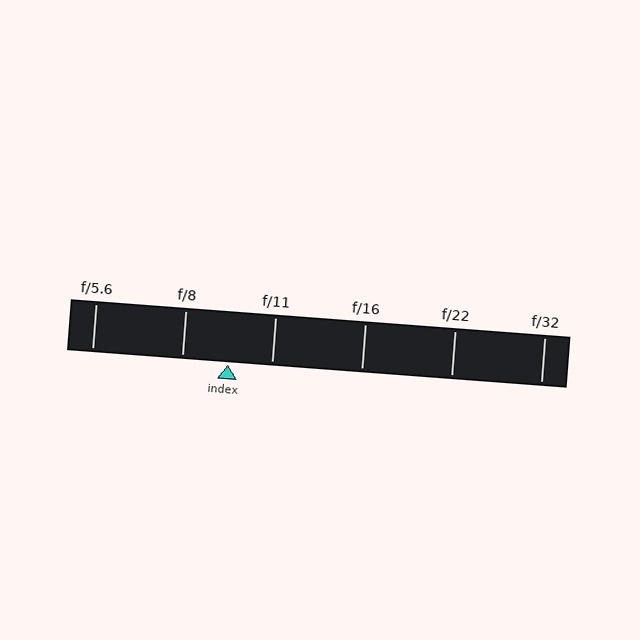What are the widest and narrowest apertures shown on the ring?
The widest aperture shown is f/5.6 and the narrowest is f/32.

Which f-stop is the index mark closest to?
The index mark is closest to f/11.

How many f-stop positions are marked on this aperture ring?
There are 6 f-stop positions marked.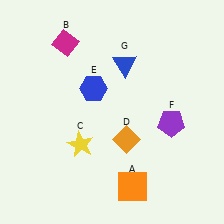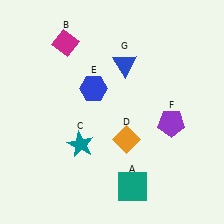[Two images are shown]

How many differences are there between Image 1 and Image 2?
There are 2 differences between the two images.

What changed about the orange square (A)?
In Image 1, A is orange. In Image 2, it changed to teal.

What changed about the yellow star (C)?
In Image 1, C is yellow. In Image 2, it changed to teal.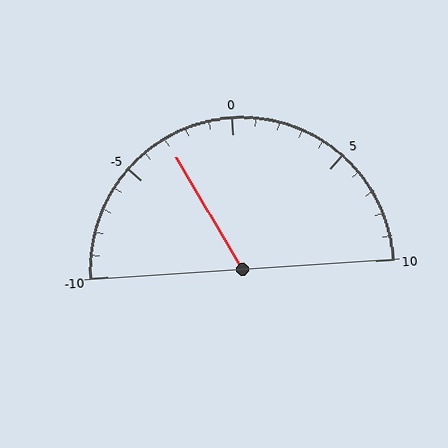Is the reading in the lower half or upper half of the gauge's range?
The reading is in the lower half of the range (-10 to 10).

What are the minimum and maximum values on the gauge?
The gauge ranges from -10 to 10.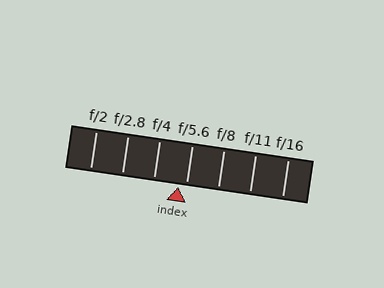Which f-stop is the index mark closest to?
The index mark is closest to f/5.6.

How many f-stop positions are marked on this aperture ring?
There are 7 f-stop positions marked.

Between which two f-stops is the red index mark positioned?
The index mark is between f/4 and f/5.6.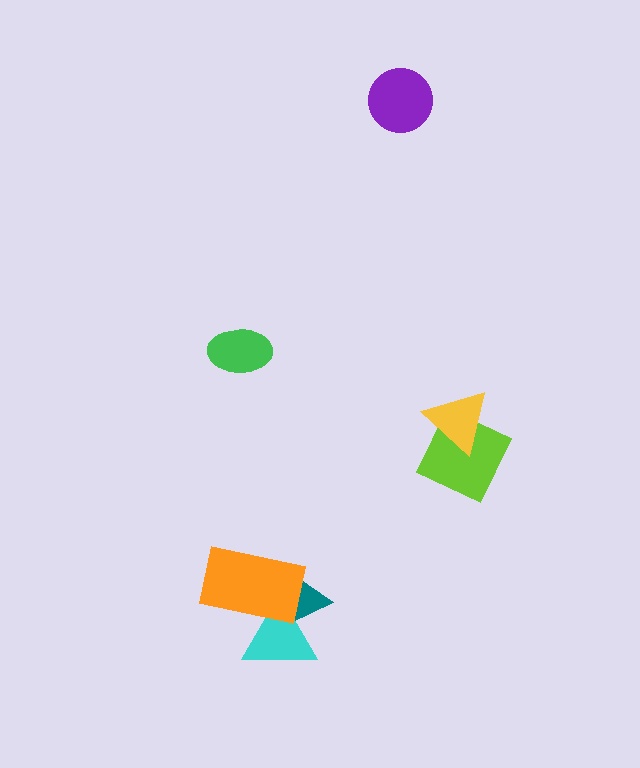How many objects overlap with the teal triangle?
2 objects overlap with the teal triangle.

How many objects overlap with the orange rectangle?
2 objects overlap with the orange rectangle.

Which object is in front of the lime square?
The yellow triangle is in front of the lime square.